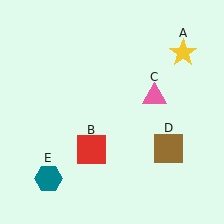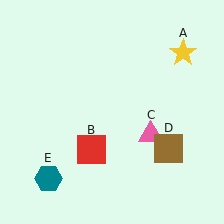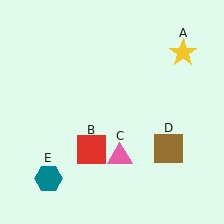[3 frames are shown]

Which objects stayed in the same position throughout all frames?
Yellow star (object A) and red square (object B) and brown square (object D) and teal hexagon (object E) remained stationary.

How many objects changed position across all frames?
1 object changed position: pink triangle (object C).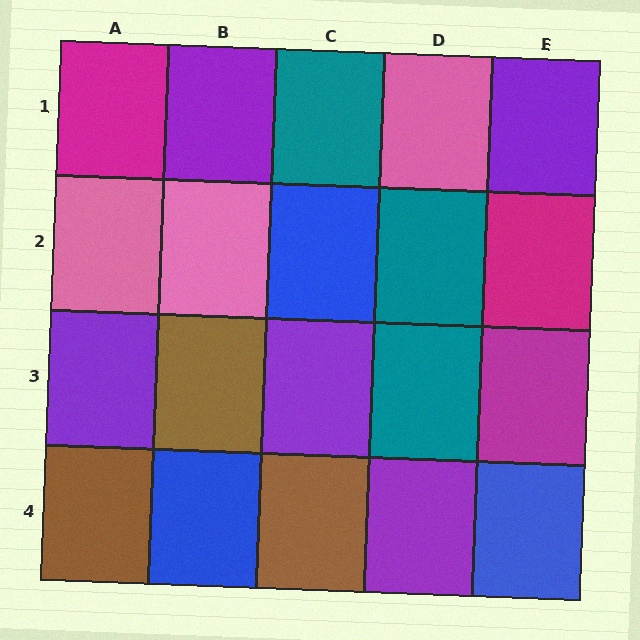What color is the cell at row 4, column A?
Brown.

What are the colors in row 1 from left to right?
Magenta, purple, teal, pink, purple.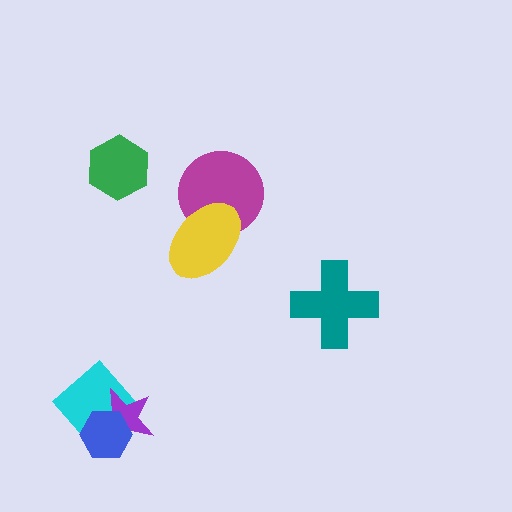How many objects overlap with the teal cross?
0 objects overlap with the teal cross.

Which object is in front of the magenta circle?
The yellow ellipse is in front of the magenta circle.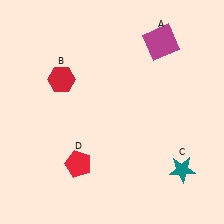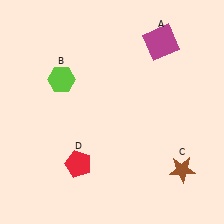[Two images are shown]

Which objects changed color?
B changed from red to lime. C changed from teal to brown.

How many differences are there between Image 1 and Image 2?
There are 2 differences between the two images.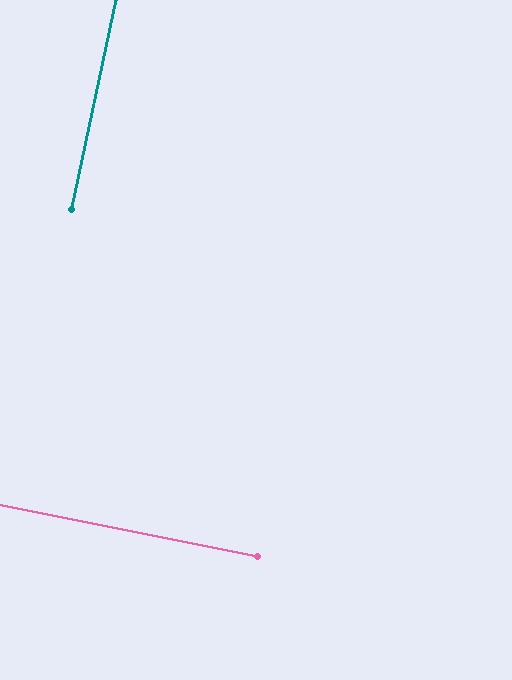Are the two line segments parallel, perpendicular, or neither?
Perpendicular — they meet at approximately 90°.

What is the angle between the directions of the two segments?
Approximately 90 degrees.